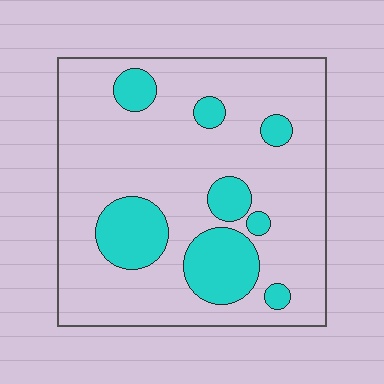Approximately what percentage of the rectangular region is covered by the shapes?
Approximately 20%.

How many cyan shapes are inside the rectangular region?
8.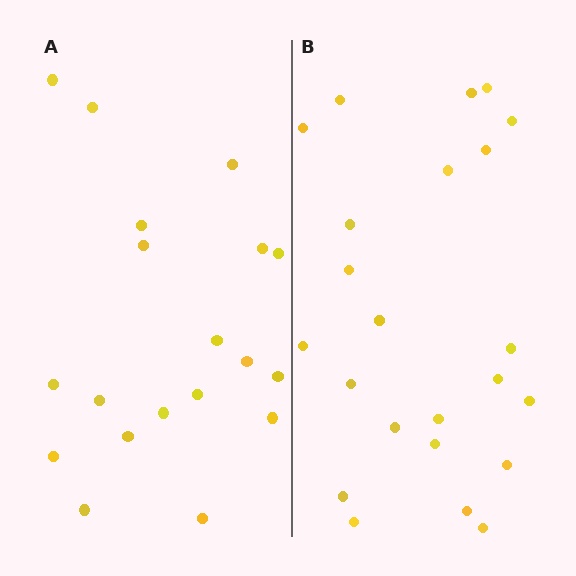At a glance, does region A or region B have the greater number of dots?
Region B (the right region) has more dots.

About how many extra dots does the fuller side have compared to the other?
Region B has about 4 more dots than region A.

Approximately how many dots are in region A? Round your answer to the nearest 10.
About 20 dots. (The exact count is 19, which rounds to 20.)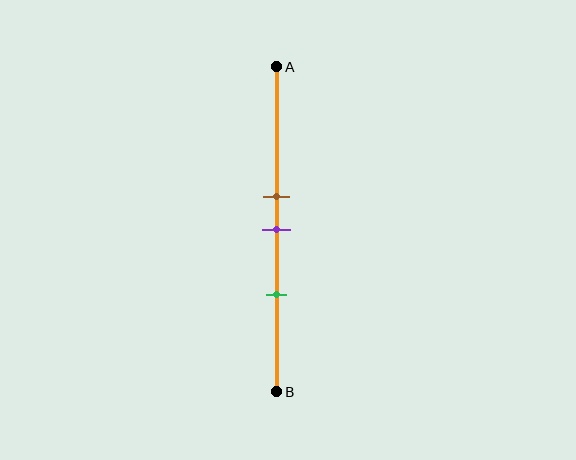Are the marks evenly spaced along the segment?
Yes, the marks are approximately evenly spaced.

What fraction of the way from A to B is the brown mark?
The brown mark is approximately 40% (0.4) of the way from A to B.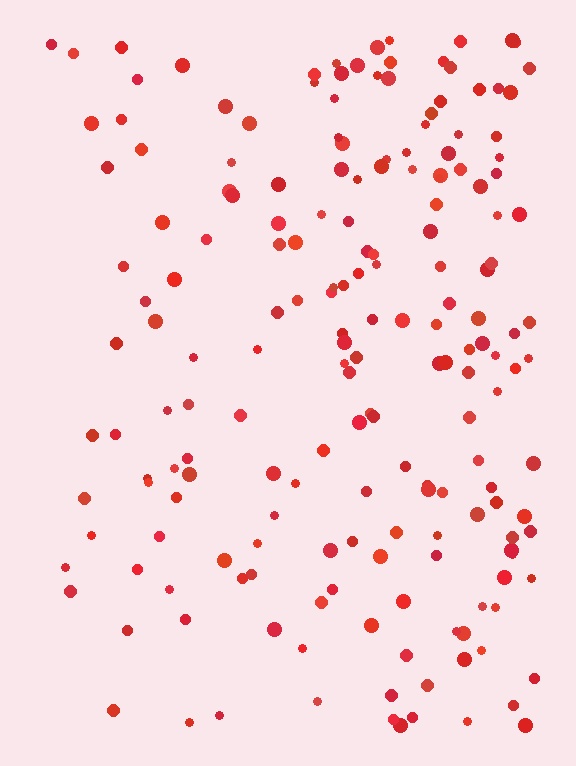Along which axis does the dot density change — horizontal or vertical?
Horizontal.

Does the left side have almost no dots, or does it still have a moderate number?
Still a moderate number, just noticeably fewer than the right.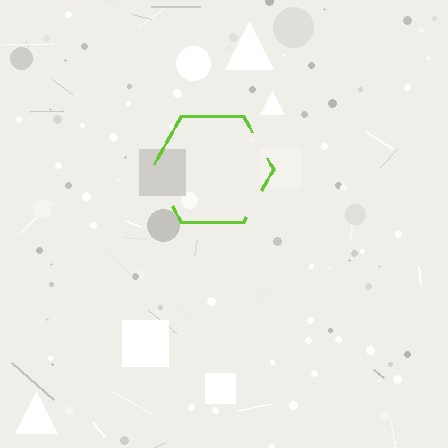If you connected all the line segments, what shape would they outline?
They would outline a hexagon.